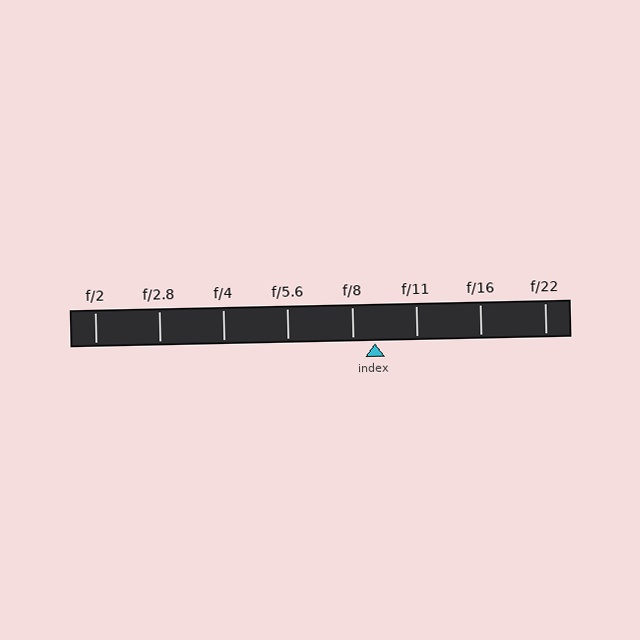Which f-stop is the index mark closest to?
The index mark is closest to f/8.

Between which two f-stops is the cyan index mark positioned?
The index mark is between f/8 and f/11.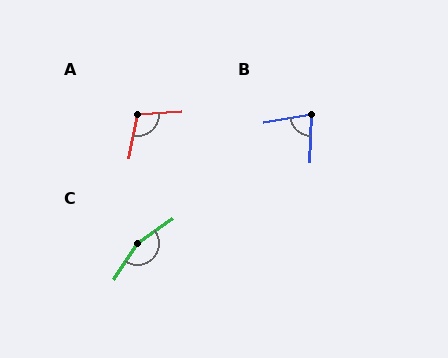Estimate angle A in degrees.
Approximately 105 degrees.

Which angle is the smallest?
B, at approximately 78 degrees.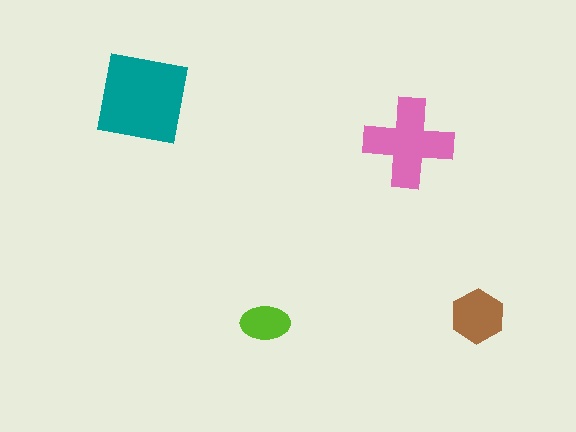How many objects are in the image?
There are 4 objects in the image.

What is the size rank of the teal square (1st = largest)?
1st.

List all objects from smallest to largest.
The lime ellipse, the brown hexagon, the pink cross, the teal square.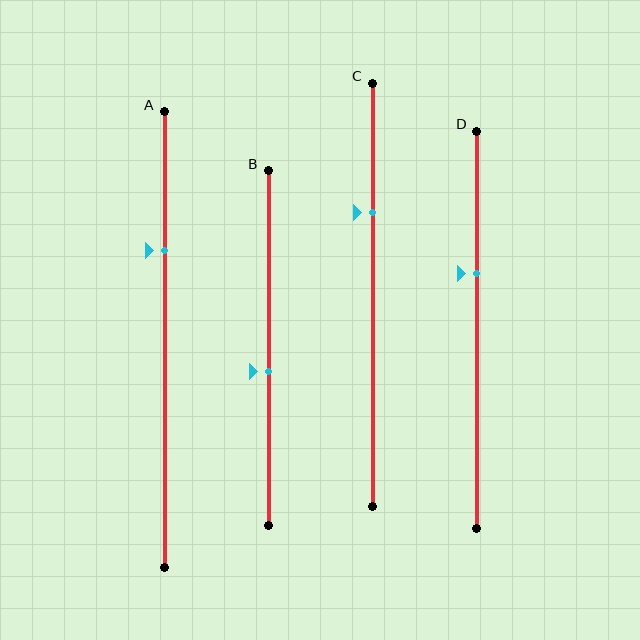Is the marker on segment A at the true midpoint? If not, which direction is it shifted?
No, the marker on segment A is shifted upward by about 20% of the segment length.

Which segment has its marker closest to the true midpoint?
Segment B has its marker closest to the true midpoint.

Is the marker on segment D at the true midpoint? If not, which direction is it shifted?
No, the marker on segment D is shifted upward by about 14% of the segment length.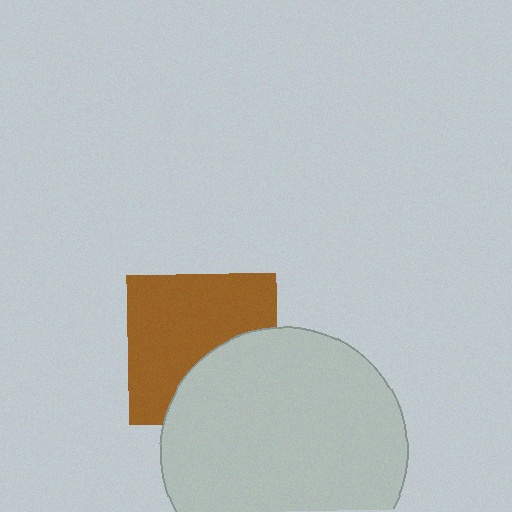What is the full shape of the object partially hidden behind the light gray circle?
The partially hidden object is a brown square.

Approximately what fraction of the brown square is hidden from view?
Roughly 37% of the brown square is hidden behind the light gray circle.